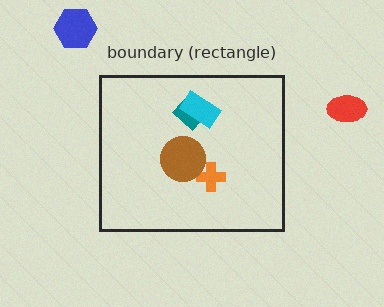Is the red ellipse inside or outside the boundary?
Outside.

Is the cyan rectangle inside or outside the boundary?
Inside.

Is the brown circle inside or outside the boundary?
Inside.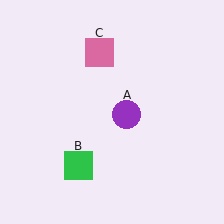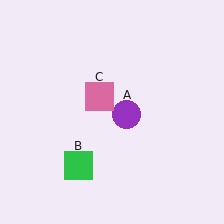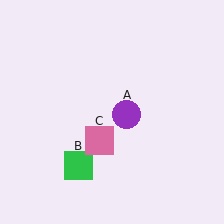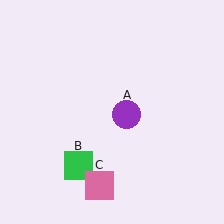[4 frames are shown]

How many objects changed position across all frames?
1 object changed position: pink square (object C).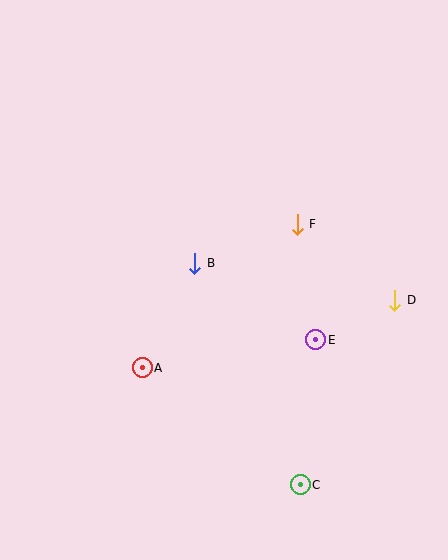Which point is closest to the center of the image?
Point B at (195, 263) is closest to the center.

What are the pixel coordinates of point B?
Point B is at (195, 263).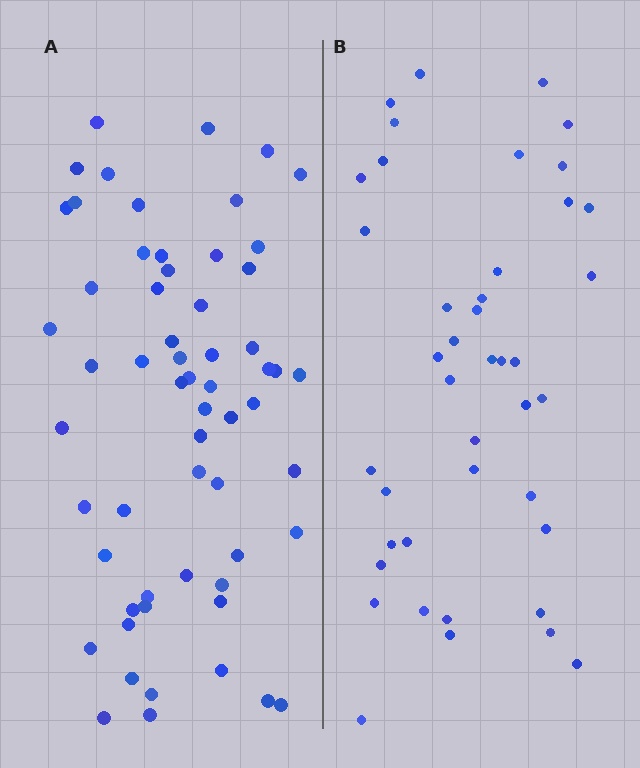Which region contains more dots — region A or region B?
Region A (the left region) has more dots.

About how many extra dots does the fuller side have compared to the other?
Region A has approximately 20 more dots than region B.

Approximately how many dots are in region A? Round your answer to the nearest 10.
About 60 dots.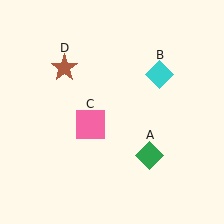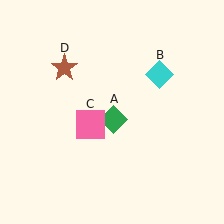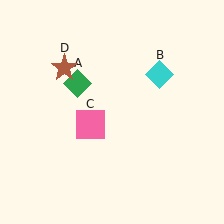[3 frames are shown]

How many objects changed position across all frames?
1 object changed position: green diamond (object A).